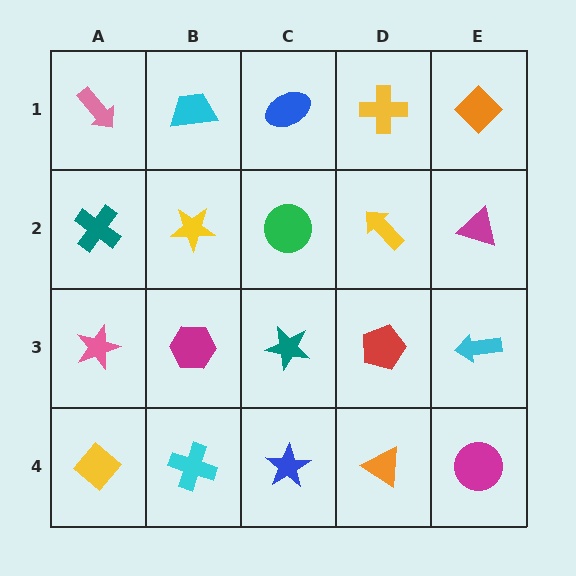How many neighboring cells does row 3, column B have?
4.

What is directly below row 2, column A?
A pink star.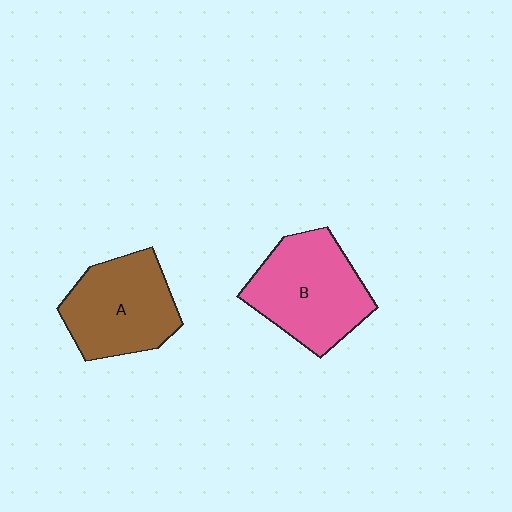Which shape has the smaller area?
Shape A (brown).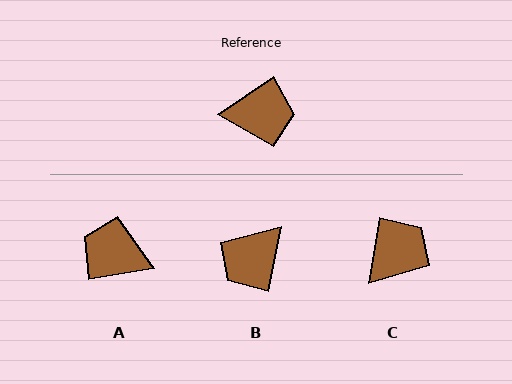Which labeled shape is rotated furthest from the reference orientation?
A, about 155 degrees away.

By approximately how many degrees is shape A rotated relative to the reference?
Approximately 155 degrees counter-clockwise.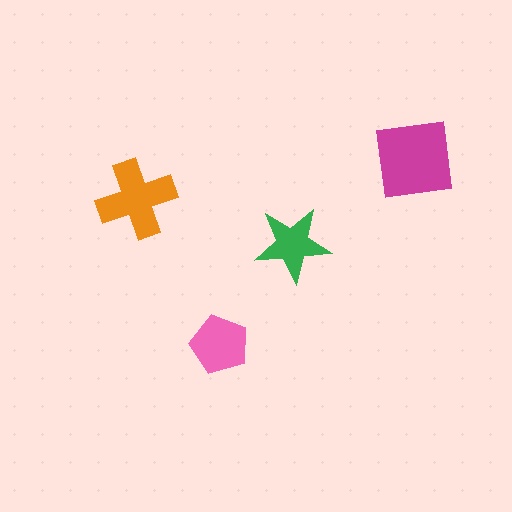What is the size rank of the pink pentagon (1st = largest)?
3rd.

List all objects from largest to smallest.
The magenta square, the orange cross, the pink pentagon, the green star.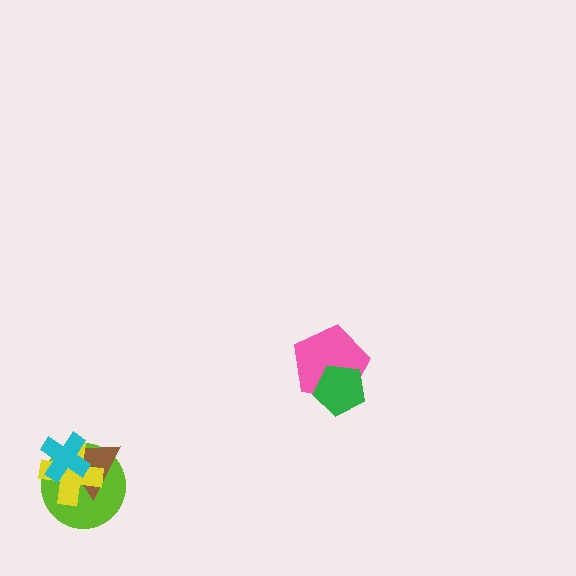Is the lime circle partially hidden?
Yes, it is partially covered by another shape.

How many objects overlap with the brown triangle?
3 objects overlap with the brown triangle.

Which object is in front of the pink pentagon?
The green pentagon is in front of the pink pentagon.